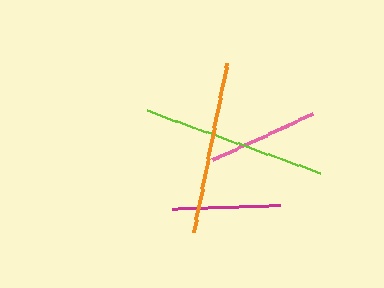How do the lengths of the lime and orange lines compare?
The lime and orange lines are approximately the same length.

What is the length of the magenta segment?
The magenta segment is approximately 108 pixels long.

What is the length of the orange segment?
The orange segment is approximately 173 pixels long.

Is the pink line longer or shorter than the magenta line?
The pink line is longer than the magenta line.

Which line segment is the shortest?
The magenta line is the shortest at approximately 108 pixels.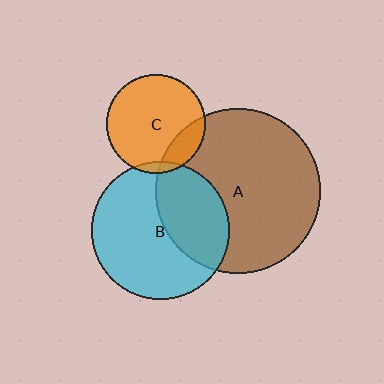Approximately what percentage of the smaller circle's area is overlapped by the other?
Approximately 5%.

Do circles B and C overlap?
Yes.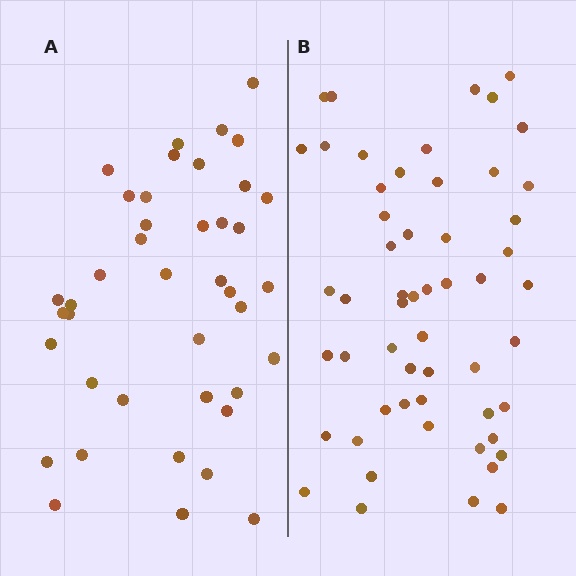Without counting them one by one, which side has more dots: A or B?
Region B (the right region) has more dots.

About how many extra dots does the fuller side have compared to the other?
Region B has approximately 15 more dots than region A.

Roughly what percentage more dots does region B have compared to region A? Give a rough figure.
About 35% more.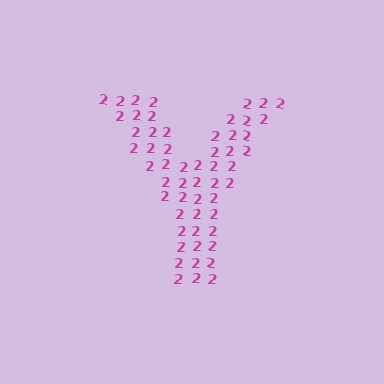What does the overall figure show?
The overall figure shows the letter Y.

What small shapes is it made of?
It is made of small digit 2's.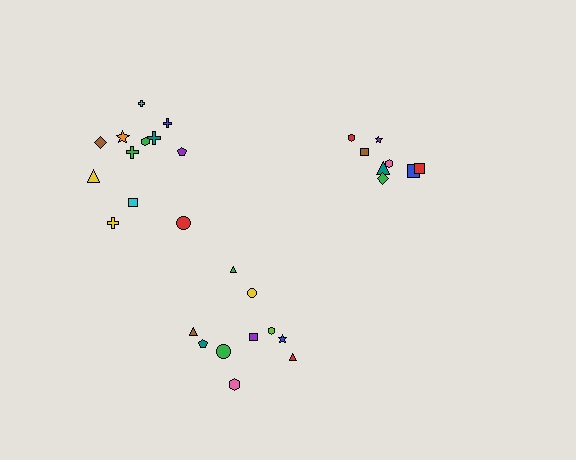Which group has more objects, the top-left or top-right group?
The top-left group.